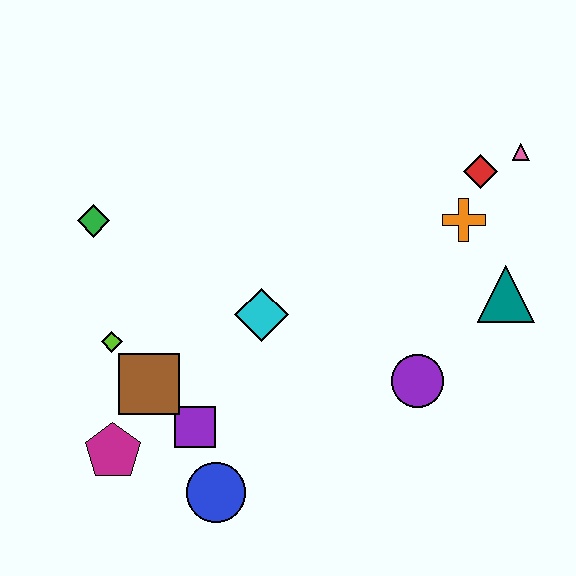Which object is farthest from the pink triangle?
The magenta pentagon is farthest from the pink triangle.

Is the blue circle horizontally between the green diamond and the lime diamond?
No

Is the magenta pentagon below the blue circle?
No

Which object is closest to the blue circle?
The purple square is closest to the blue circle.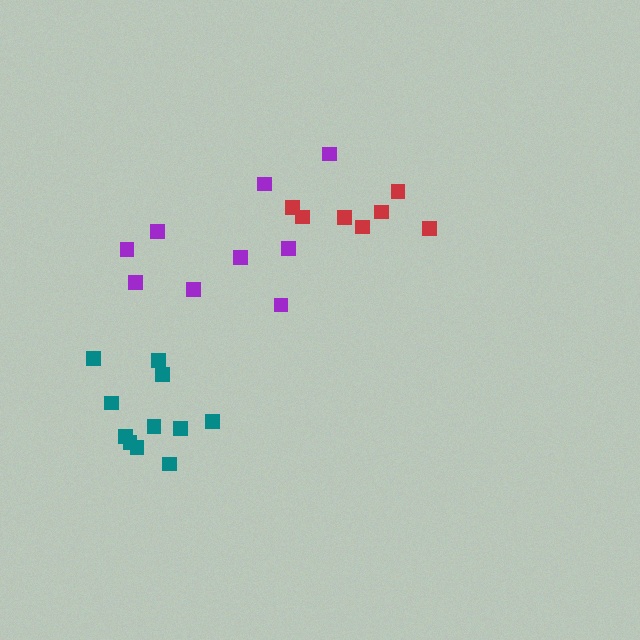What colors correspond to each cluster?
The clusters are colored: red, purple, teal.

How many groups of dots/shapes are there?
There are 3 groups.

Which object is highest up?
The purple cluster is topmost.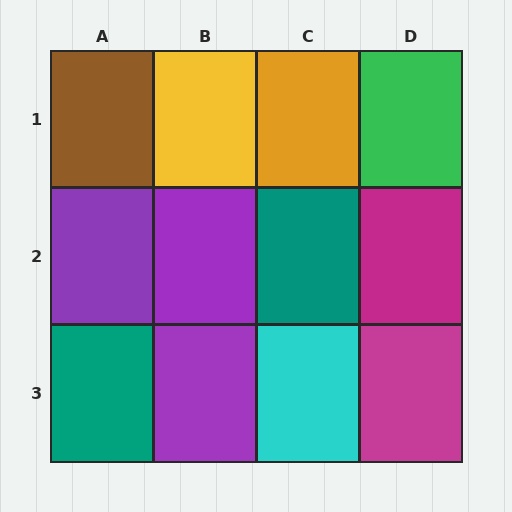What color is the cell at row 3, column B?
Purple.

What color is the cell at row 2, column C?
Teal.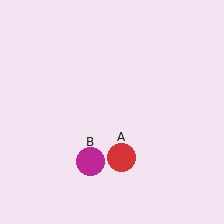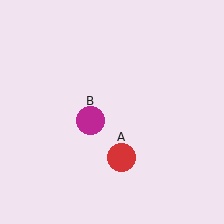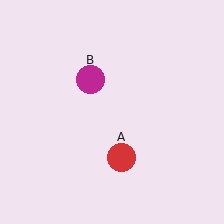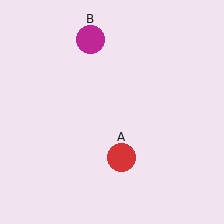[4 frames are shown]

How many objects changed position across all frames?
1 object changed position: magenta circle (object B).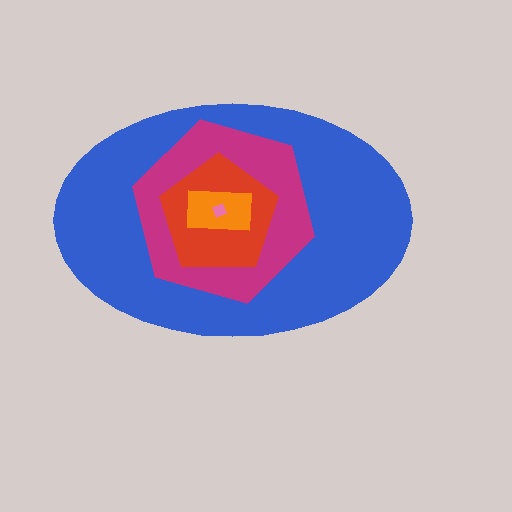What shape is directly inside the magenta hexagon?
The red pentagon.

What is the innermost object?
The pink diamond.